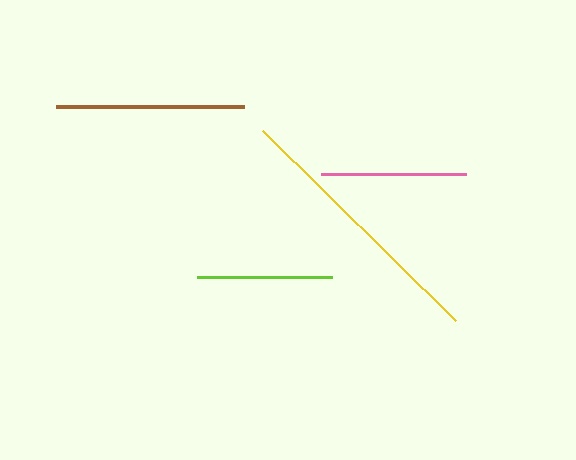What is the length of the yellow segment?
The yellow segment is approximately 271 pixels long.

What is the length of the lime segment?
The lime segment is approximately 134 pixels long.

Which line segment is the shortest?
The lime line is the shortest at approximately 134 pixels.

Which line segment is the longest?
The yellow line is the longest at approximately 271 pixels.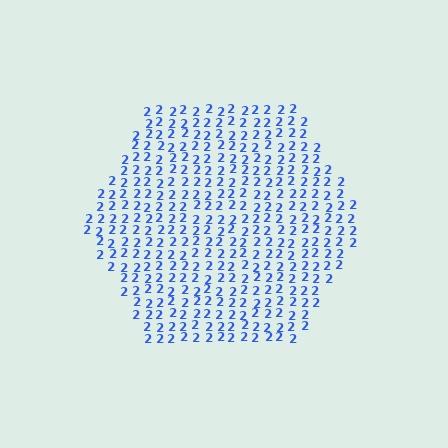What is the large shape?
The large shape is a hexagon.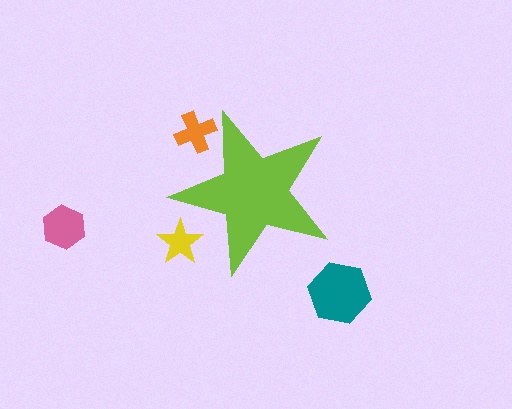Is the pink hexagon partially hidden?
No, the pink hexagon is fully visible.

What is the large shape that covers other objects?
A lime star.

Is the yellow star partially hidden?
Yes, the yellow star is partially hidden behind the lime star.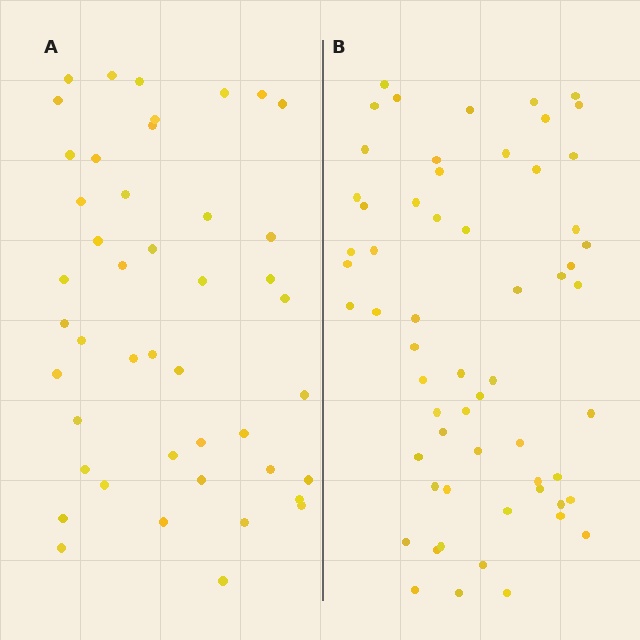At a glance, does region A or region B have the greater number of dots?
Region B (the right region) has more dots.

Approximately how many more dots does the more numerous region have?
Region B has approximately 15 more dots than region A.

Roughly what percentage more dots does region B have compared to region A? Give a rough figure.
About 35% more.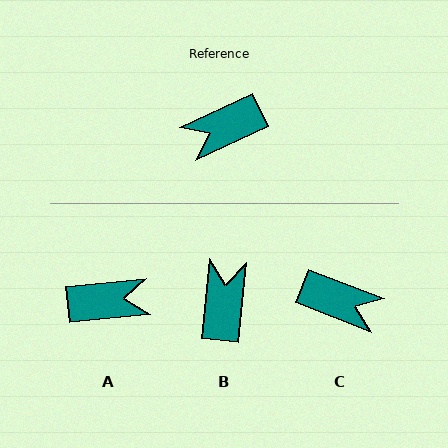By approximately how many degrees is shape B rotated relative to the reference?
Approximately 121 degrees clockwise.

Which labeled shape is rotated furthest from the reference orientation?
A, about 161 degrees away.